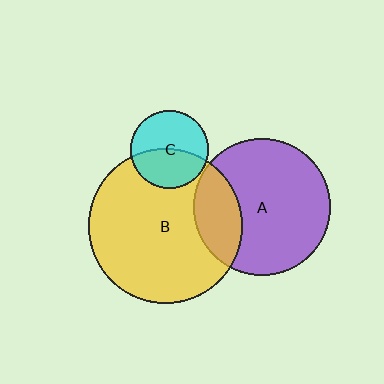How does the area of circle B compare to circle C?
Approximately 4.0 times.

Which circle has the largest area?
Circle B (yellow).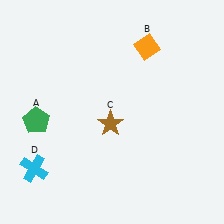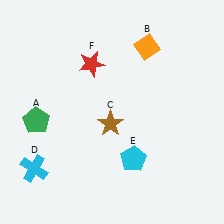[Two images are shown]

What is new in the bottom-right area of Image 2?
A cyan pentagon (E) was added in the bottom-right area of Image 2.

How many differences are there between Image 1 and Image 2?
There are 2 differences between the two images.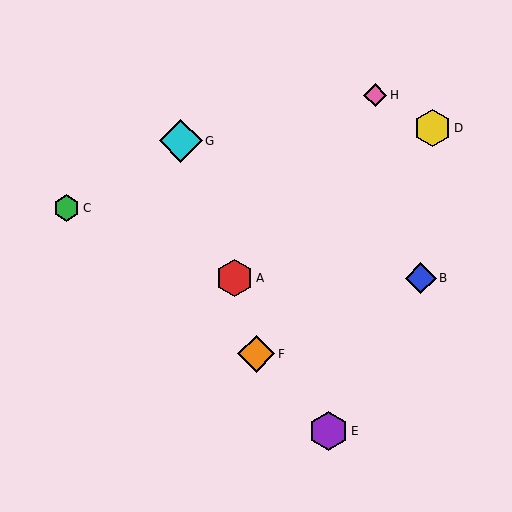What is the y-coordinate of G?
Object G is at y≈141.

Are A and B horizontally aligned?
Yes, both are at y≈278.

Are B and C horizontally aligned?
No, B is at y≈278 and C is at y≈208.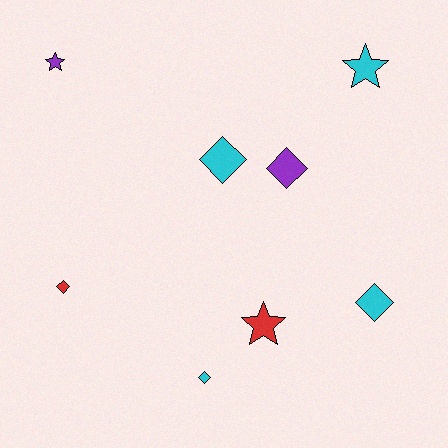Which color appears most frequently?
Cyan, with 4 objects.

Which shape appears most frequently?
Diamond, with 5 objects.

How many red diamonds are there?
There is 1 red diamond.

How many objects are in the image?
There are 8 objects.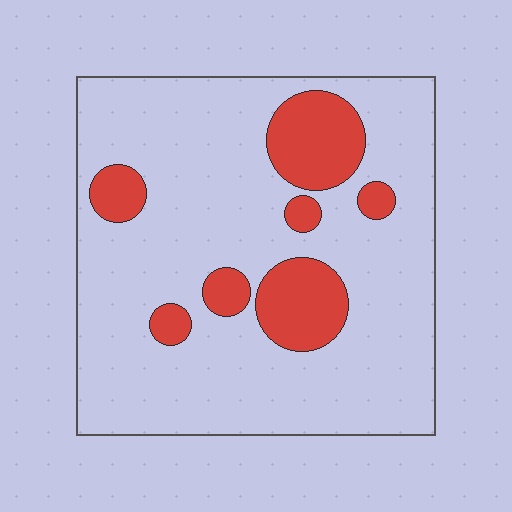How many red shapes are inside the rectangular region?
7.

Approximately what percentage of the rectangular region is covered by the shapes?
Approximately 20%.